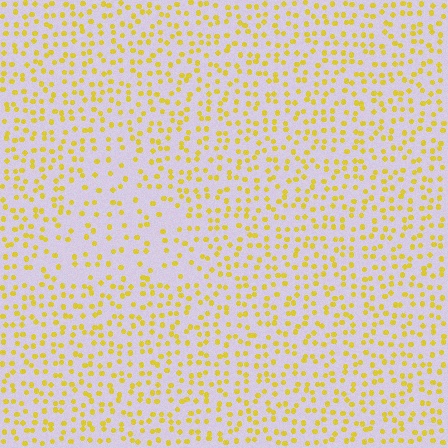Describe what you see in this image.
The image contains small yellow elements arranged at two different densities. A triangle-shaped region is visible where the elements are less densely packed than the surrounding area.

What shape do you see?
I see a triangle.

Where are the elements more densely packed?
The elements are more densely packed outside the triangle boundary.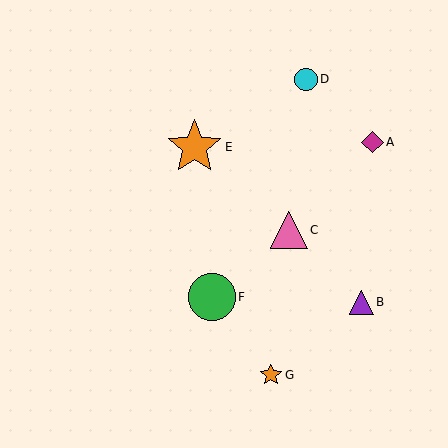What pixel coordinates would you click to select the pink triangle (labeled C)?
Click at (289, 230) to select the pink triangle C.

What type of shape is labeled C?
Shape C is a pink triangle.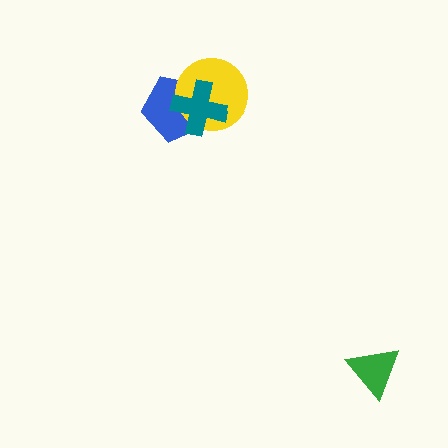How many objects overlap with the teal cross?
2 objects overlap with the teal cross.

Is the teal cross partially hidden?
No, no other shape covers it.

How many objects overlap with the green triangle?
0 objects overlap with the green triangle.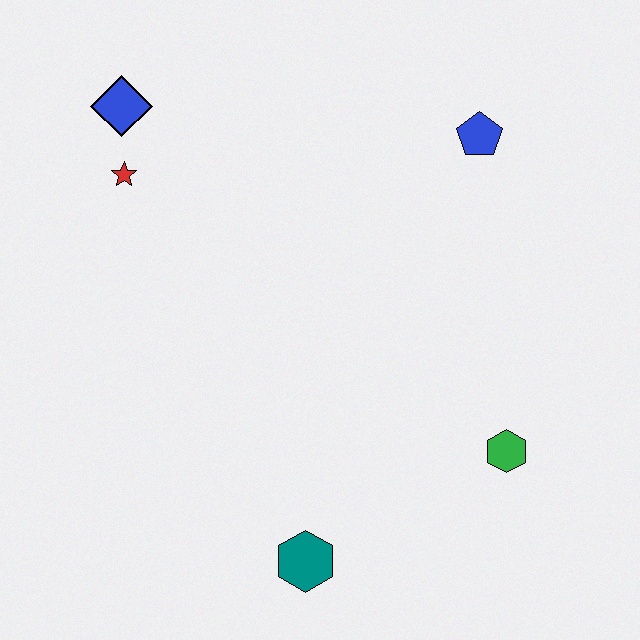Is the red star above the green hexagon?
Yes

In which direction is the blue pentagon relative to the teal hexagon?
The blue pentagon is above the teal hexagon.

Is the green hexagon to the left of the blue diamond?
No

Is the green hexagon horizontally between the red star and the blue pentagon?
No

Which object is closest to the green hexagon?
The teal hexagon is closest to the green hexagon.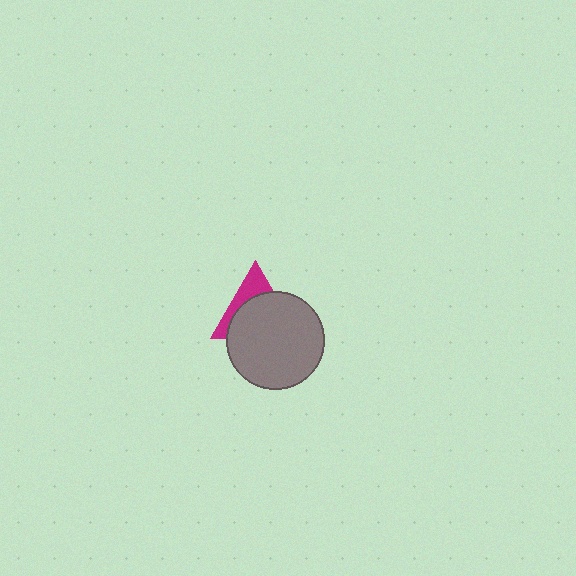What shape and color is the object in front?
The object in front is a gray circle.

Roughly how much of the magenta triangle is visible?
A small part of it is visible (roughly 33%).